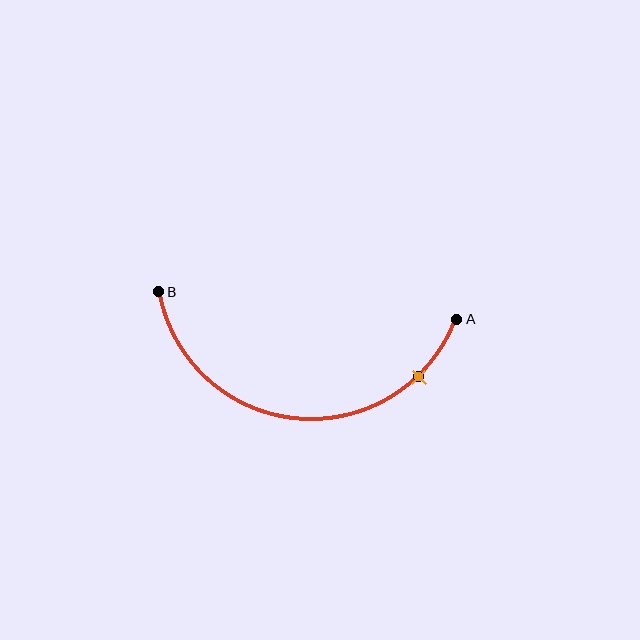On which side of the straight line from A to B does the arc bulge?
The arc bulges below the straight line connecting A and B.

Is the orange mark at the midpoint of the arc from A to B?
No. The orange mark lies on the arc but is closer to endpoint A. The arc midpoint would be at the point on the curve equidistant along the arc from both A and B.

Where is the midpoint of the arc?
The arc midpoint is the point on the curve farthest from the straight line joining A and B. It sits below that line.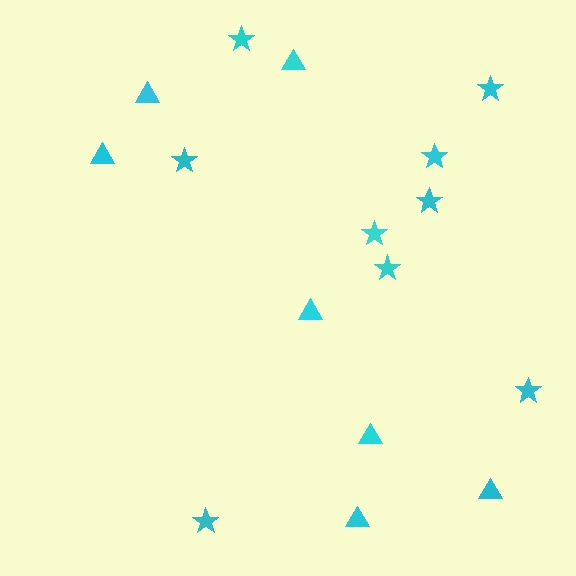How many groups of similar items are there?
There are 2 groups: one group of triangles (7) and one group of stars (9).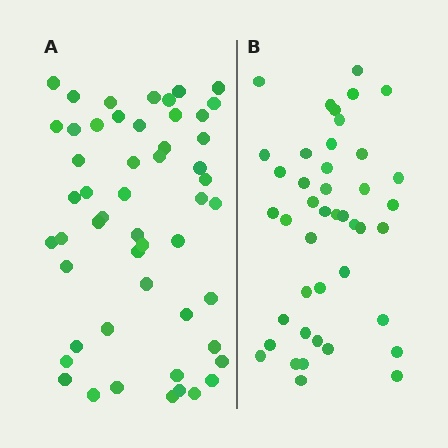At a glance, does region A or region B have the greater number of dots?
Region A (the left region) has more dots.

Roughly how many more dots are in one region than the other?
Region A has roughly 8 or so more dots than region B.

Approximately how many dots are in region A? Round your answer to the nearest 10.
About 50 dots. (The exact count is 52, which rounds to 50.)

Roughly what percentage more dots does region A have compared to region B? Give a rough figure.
About 20% more.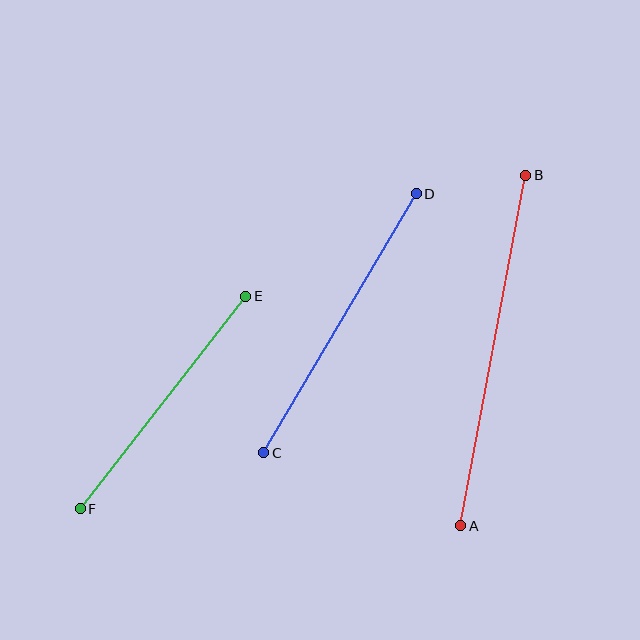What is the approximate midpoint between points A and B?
The midpoint is at approximately (493, 351) pixels.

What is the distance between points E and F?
The distance is approximately 269 pixels.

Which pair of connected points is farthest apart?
Points A and B are farthest apart.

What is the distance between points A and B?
The distance is approximately 357 pixels.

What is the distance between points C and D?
The distance is approximately 300 pixels.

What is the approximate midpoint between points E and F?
The midpoint is at approximately (163, 403) pixels.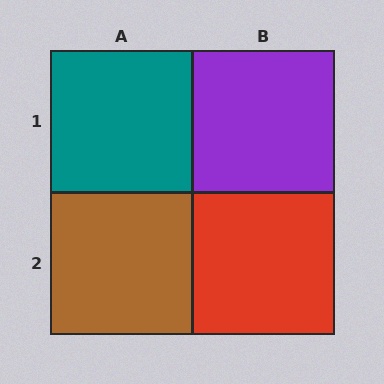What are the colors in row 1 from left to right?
Teal, purple.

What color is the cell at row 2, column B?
Red.